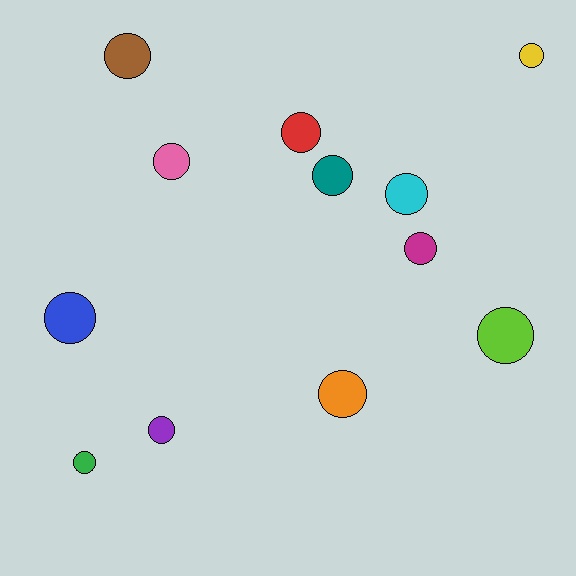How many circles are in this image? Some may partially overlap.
There are 12 circles.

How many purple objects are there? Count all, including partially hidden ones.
There is 1 purple object.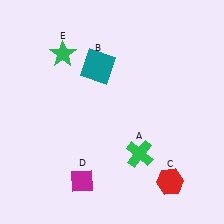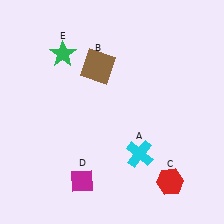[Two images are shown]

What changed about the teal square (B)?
In Image 1, B is teal. In Image 2, it changed to brown.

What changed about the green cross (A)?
In Image 1, A is green. In Image 2, it changed to cyan.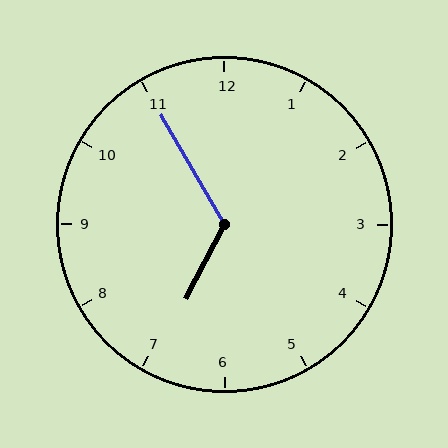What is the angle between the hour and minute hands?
Approximately 122 degrees.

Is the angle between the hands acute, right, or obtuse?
It is obtuse.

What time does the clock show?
6:55.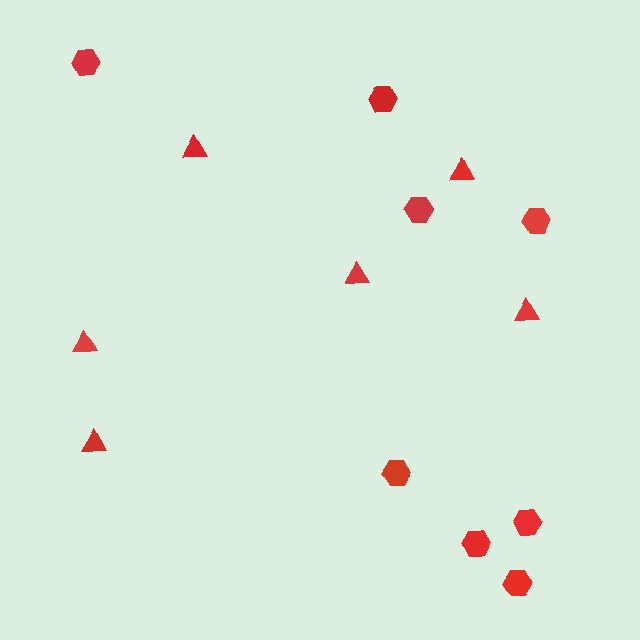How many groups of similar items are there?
There are 2 groups: one group of hexagons (8) and one group of triangles (6).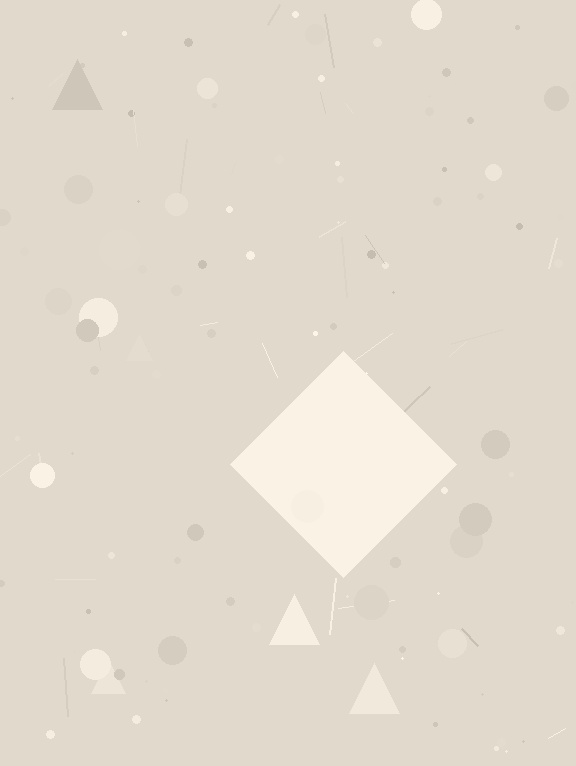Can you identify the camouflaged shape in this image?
The camouflaged shape is a diamond.